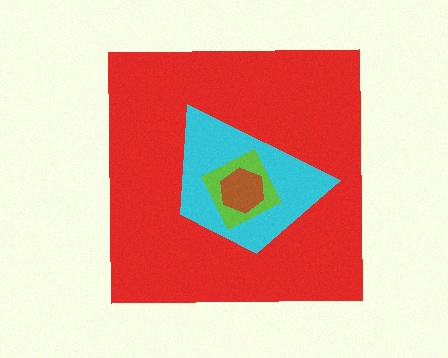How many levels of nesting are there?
4.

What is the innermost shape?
The brown hexagon.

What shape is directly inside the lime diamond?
The brown hexagon.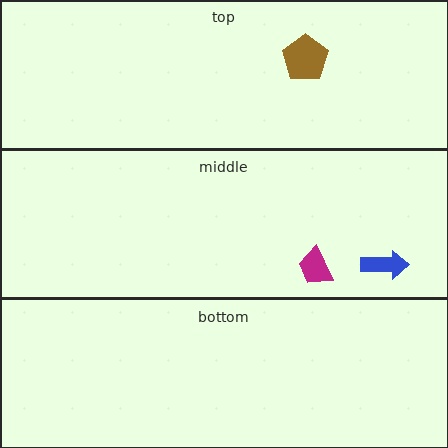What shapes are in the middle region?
The magenta trapezoid, the blue arrow.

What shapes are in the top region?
The brown pentagon.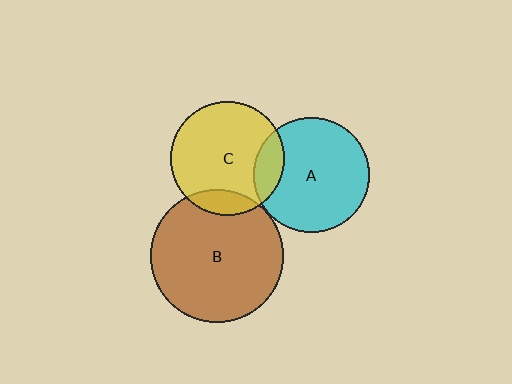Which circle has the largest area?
Circle B (brown).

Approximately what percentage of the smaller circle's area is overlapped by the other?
Approximately 15%.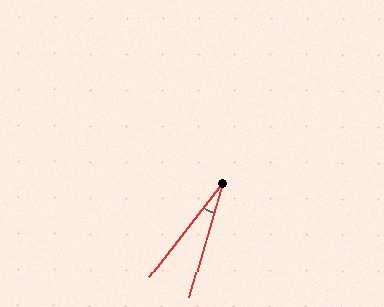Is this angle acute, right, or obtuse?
It is acute.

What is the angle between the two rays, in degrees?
Approximately 22 degrees.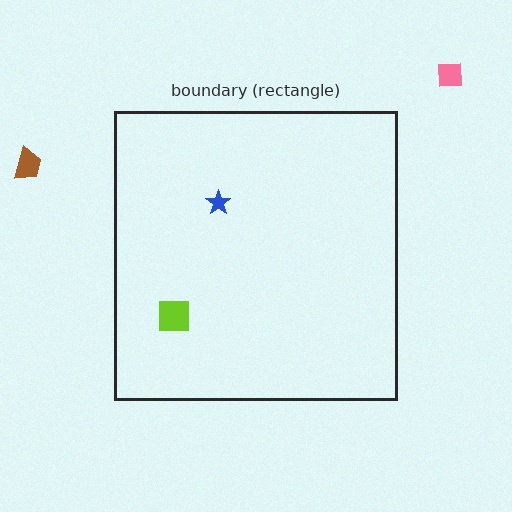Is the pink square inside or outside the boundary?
Outside.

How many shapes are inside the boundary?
2 inside, 2 outside.